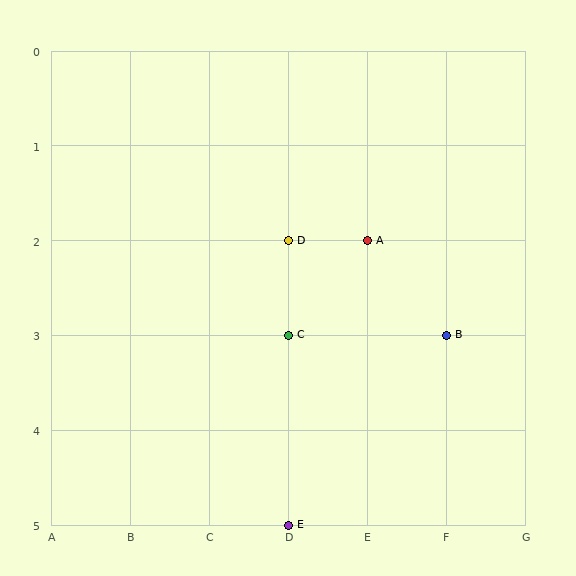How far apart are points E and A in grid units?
Points E and A are 1 column and 3 rows apart (about 3.2 grid units diagonally).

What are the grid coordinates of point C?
Point C is at grid coordinates (D, 3).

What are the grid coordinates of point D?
Point D is at grid coordinates (D, 2).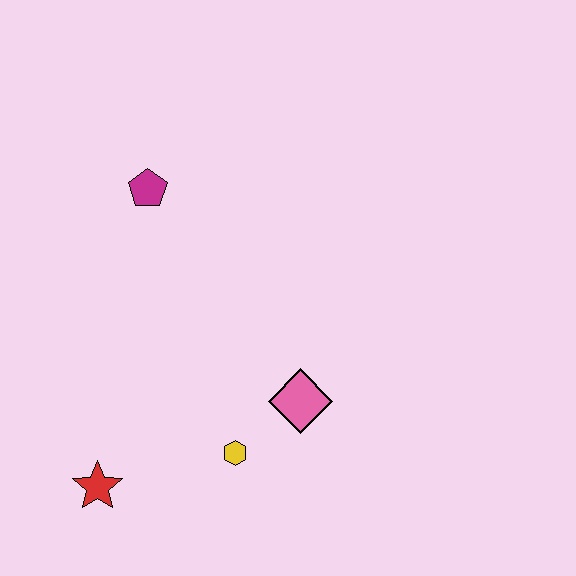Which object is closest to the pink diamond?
The yellow hexagon is closest to the pink diamond.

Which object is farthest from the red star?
The magenta pentagon is farthest from the red star.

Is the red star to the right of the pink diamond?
No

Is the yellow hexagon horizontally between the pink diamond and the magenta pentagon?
Yes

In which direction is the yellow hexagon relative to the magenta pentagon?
The yellow hexagon is below the magenta pentagon.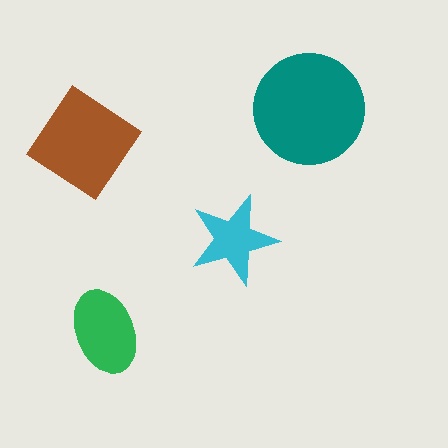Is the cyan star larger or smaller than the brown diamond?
Smaller.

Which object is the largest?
The teal circle.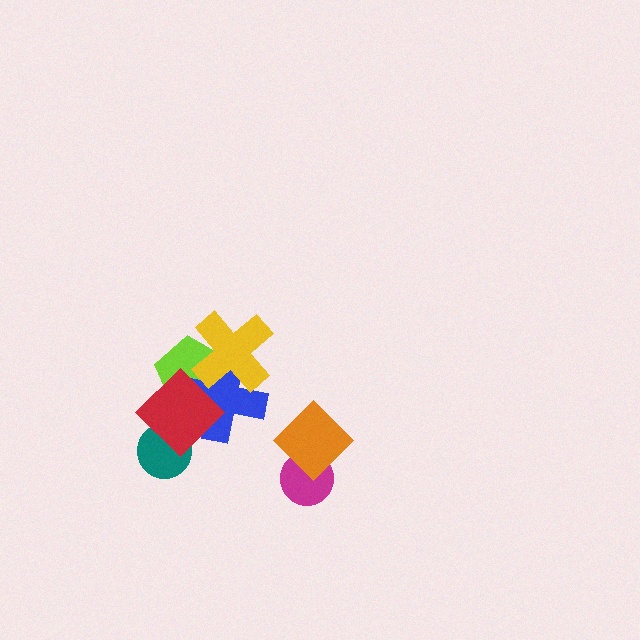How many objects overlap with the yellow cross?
2 objects overlap with the yellow cross.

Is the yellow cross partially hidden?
No, no other shape covers it.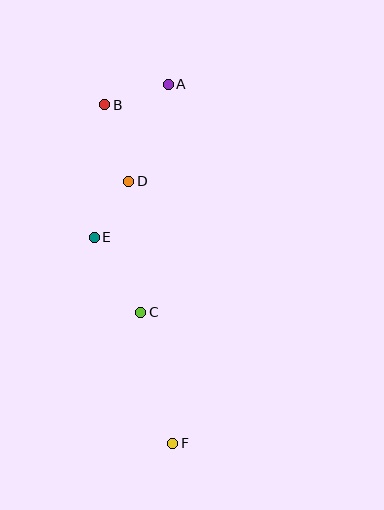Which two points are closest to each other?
Points D and E are closest to each other.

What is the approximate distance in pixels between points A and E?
The distance between A and E is approximately 170 pixels.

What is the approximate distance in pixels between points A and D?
The distance between A and D is approximately 105 pixels.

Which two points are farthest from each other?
Points A and F are farthest from each other.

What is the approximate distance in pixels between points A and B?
The distance between A and B is approximately 67 pixels.